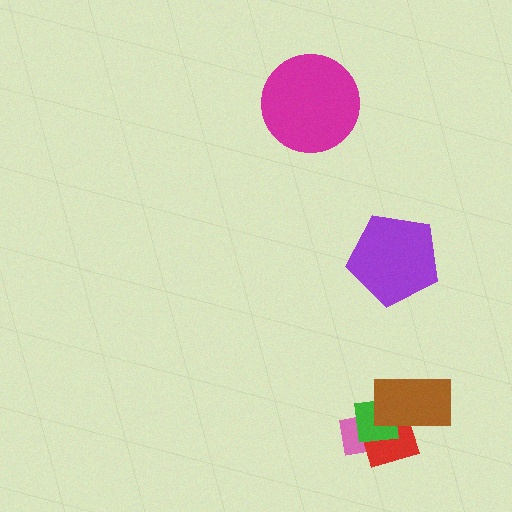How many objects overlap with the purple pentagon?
0 objects overlap with the purple pentagon.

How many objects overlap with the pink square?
2 objects overlap with the pink square.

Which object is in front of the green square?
The brown rectangle is in front of the green square.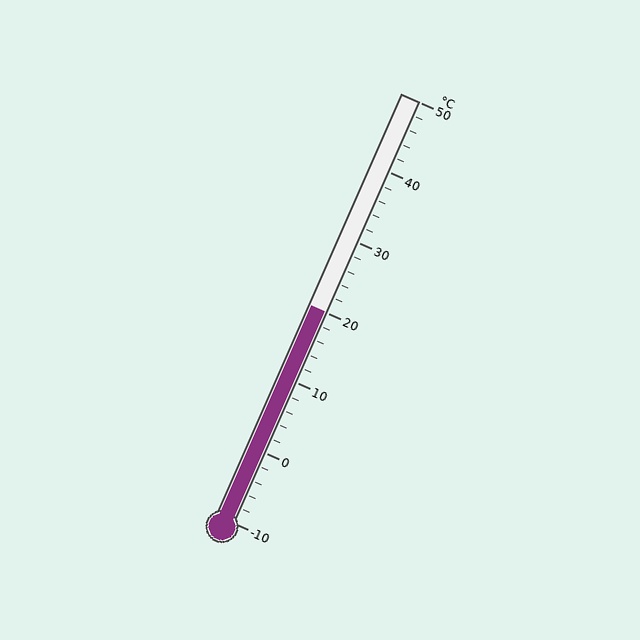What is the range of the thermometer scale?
The thermometer scale ranges from -10°C to 50°C.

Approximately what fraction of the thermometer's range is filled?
The thermometer is filled to approximately 50% of its range.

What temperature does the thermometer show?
The thermometer shows approximately 20°C.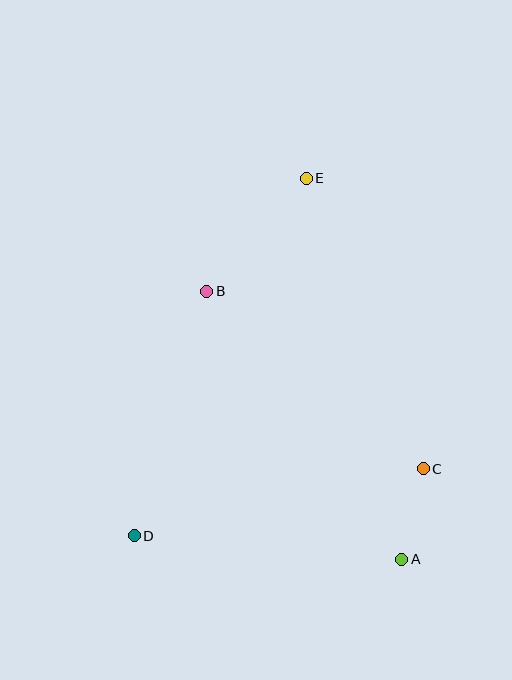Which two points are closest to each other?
Points A and C are closest to each other.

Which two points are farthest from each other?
Points D and E are farthest from each other.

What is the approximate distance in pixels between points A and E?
The distance between A and E is approximately 393 pixels.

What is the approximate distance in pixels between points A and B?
The distance between A and B is approximately 331 pixels.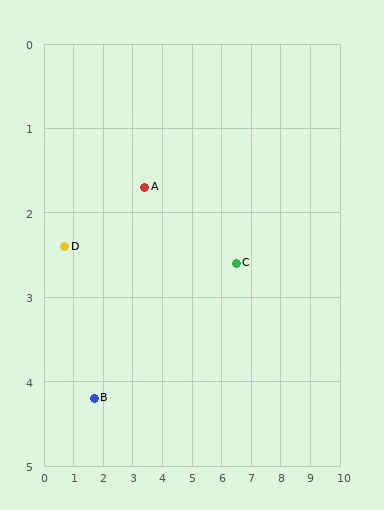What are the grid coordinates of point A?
Point A is at approximately (3.4, 1.7).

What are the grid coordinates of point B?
Point B is at approximately (1.7, 4.2).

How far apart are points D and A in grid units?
Points D and A are about 2.8 grid units apart.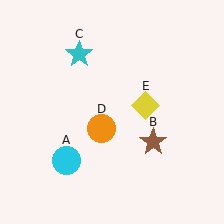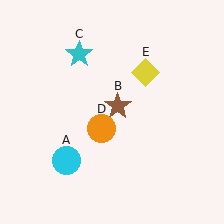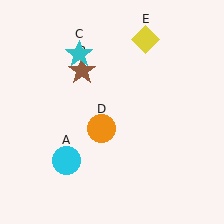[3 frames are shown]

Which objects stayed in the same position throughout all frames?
Cyan circle (object A) and cyan star (object C) and orange circle (object D) remained stationary.